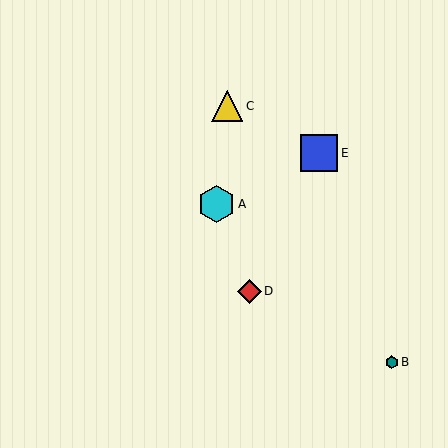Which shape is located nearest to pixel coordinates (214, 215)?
The cyan hexagon (labeled A) at (217, 204) is nearest to that location.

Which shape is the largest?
The cyan hexagon (labeled A) is the largest.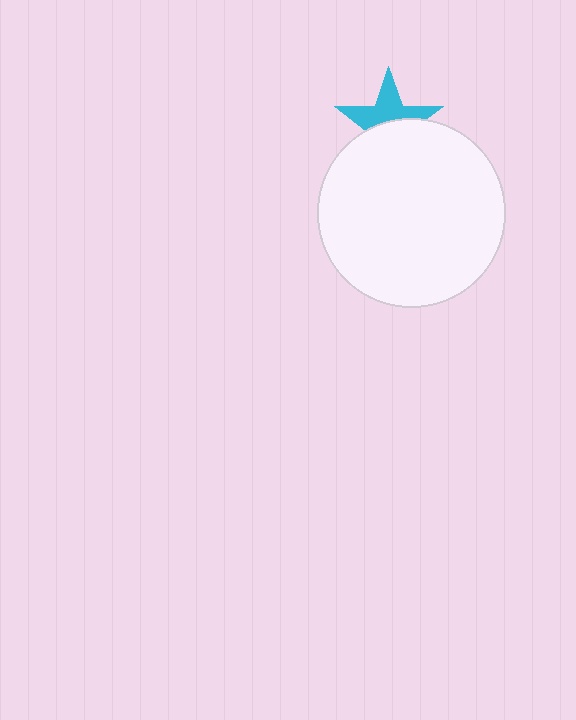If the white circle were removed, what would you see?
You would see the complete cyan star.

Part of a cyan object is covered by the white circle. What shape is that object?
It is a star.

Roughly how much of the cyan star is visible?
About half of it is visible (roughly 50%).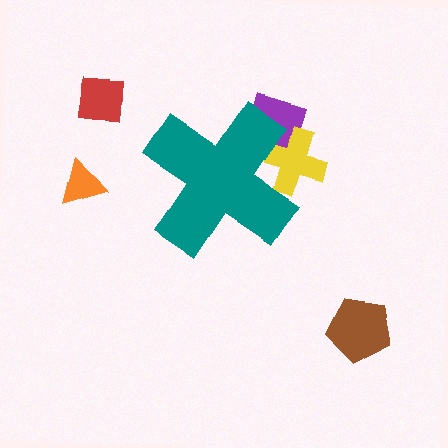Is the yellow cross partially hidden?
Yes, the yellow cross is partially hidden behind the teal cross.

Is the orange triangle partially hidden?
No, the orange triangle is fully visible.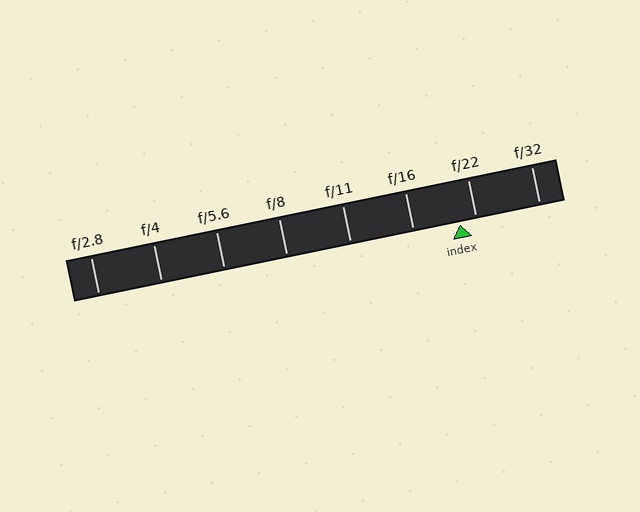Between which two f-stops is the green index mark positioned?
The index mark is between f/16 and f/22.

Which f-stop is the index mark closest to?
The index mark is closest to f/22.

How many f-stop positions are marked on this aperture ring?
There are 8 f-stop positions marked.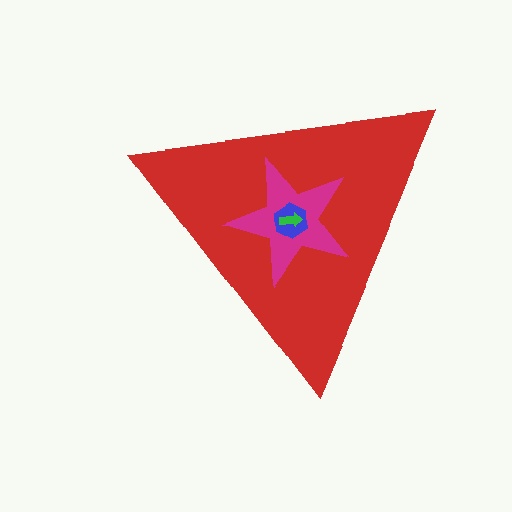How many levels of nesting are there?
4.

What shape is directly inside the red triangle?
The magenta star.